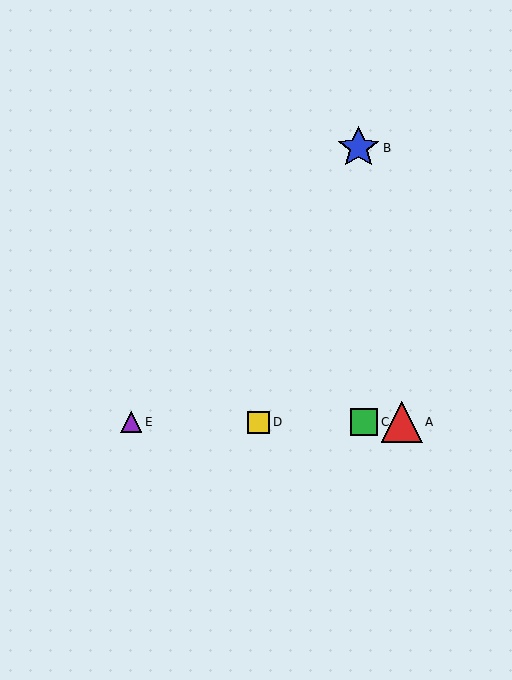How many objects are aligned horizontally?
4 objects (A, C, D, E) are aligned horizontally.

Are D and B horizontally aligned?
No, D is at y≈422 and B is at y≈148.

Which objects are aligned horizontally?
Objects A, C, D, E are aligned horizontally.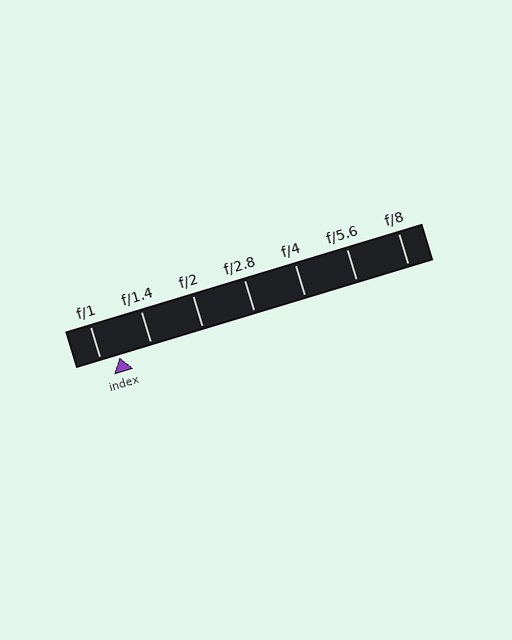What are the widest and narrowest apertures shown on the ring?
The widest aperture shown is f/1 and the narrowest is f/8.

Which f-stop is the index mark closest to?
The index mark is closest to f/1.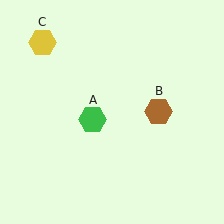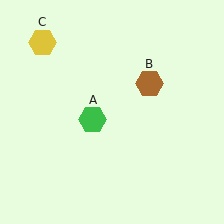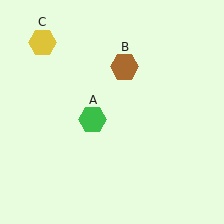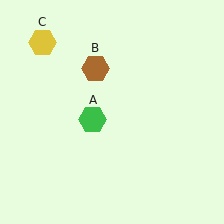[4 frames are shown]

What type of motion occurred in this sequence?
The brown hexagon (object B) rotated counterclockwise around the center of the scene.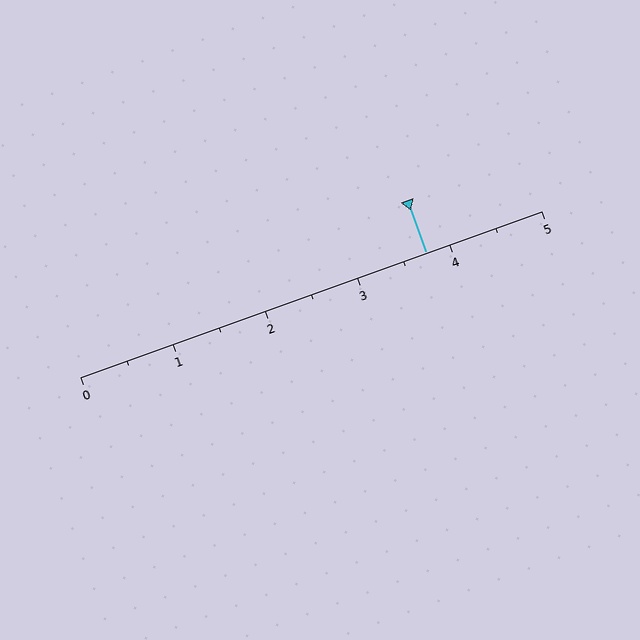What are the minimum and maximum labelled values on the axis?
The axis runs from 0 to 5.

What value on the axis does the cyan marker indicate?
The marker indicates approximately 3.8.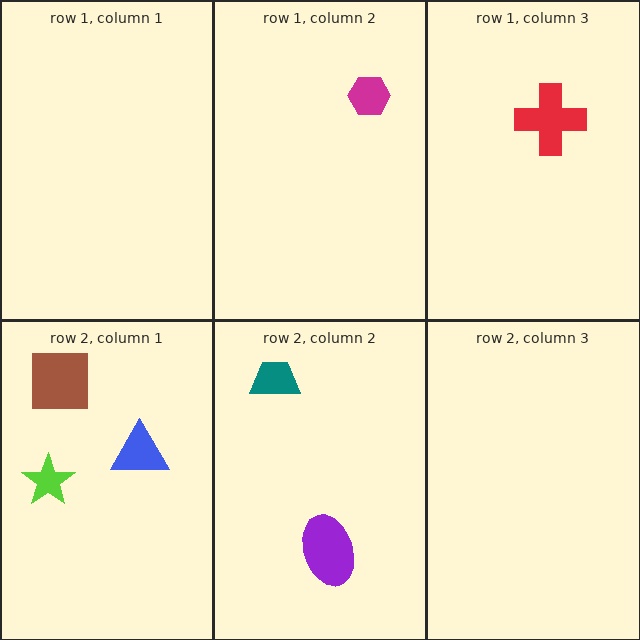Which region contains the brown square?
The row 2, column 1 region.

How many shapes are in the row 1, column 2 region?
1.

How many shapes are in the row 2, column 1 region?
3.